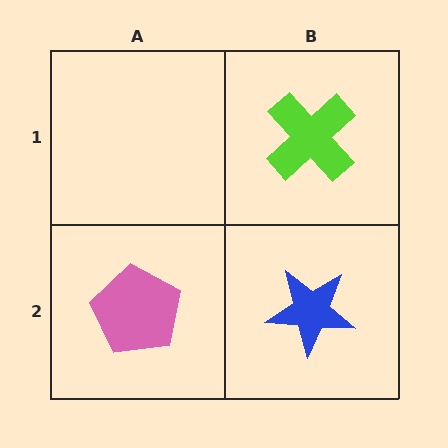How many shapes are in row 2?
2 shapes.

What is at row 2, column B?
A blue star.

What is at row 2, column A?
A pink pentagon.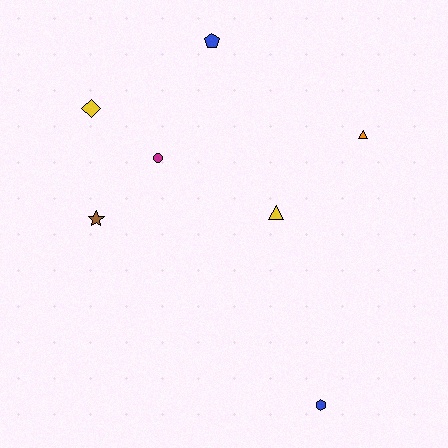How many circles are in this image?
There is 1 circle.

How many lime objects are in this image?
There are no lime objects.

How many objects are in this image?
There are 7 objects.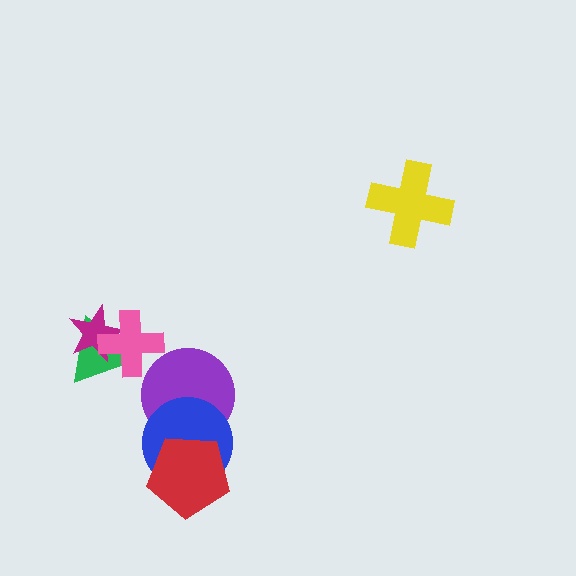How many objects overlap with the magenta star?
2 objects overlap with the magenta star.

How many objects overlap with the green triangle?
2 objects overlap with the green triangle.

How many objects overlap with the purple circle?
2 objects overlap with the purple circle.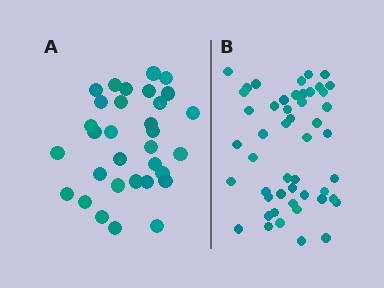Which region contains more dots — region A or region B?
Region B (the right region) has more dots.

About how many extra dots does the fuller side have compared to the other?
Region B has approximately 15 more dots than region A.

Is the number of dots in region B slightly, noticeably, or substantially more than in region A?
Region B has substantially more. The ratio is roughly 1.5 to 1.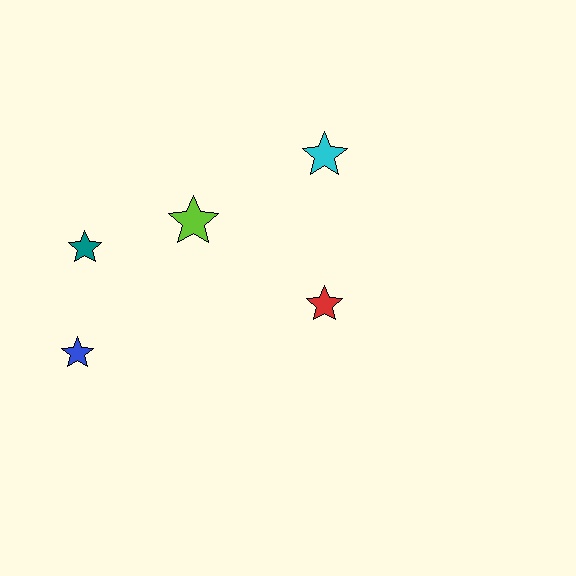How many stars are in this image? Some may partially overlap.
There are 5 stars.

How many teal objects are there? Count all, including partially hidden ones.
There is 1 teal object.